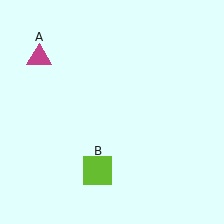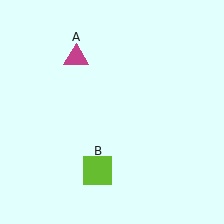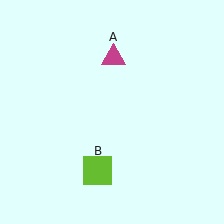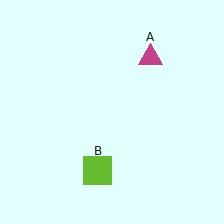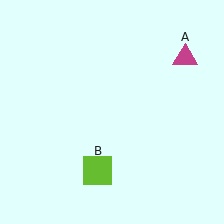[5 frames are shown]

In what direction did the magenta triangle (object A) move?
The magenta triangle (object A) moved right.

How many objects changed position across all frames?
1 object changed position: magenta triangle (object A).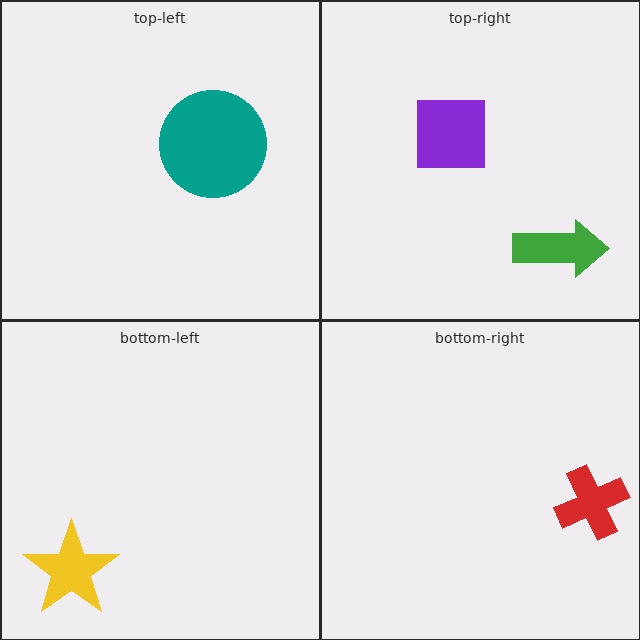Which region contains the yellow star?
The bottom-left region.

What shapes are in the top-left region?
The teal circle.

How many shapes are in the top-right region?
2.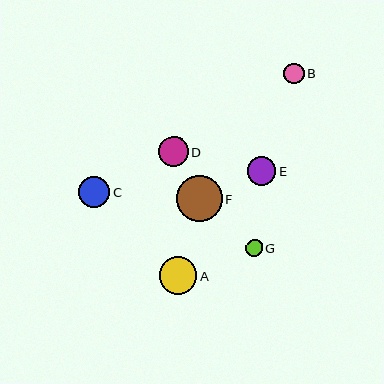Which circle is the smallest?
Circle G is the smallest with a size of approximately 17 pixels.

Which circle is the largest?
Circle F is the largest with a size of approximately 46 pixels.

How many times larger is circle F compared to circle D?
Circle F is approximately 1.6 times the size of circle D.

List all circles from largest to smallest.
From largest to smallest: F, A, C, D, E, B, G.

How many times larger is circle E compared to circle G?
Circle E is approximately 1.6 times the size of circle G.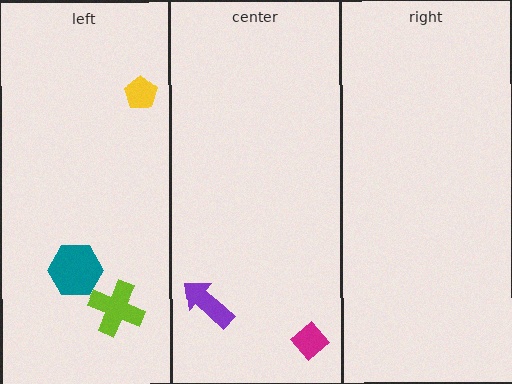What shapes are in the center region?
The purple arrow, the magenta diamond.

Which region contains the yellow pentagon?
The left region.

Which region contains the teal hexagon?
The left region.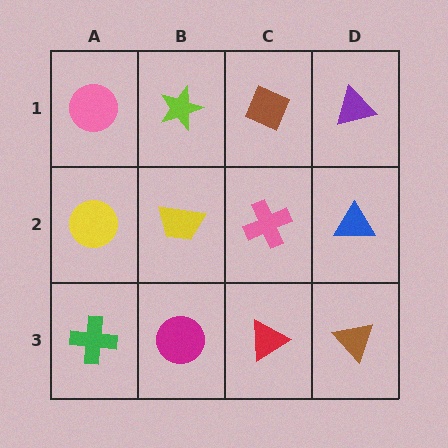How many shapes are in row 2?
4 shapes.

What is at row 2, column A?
A yellow circle.